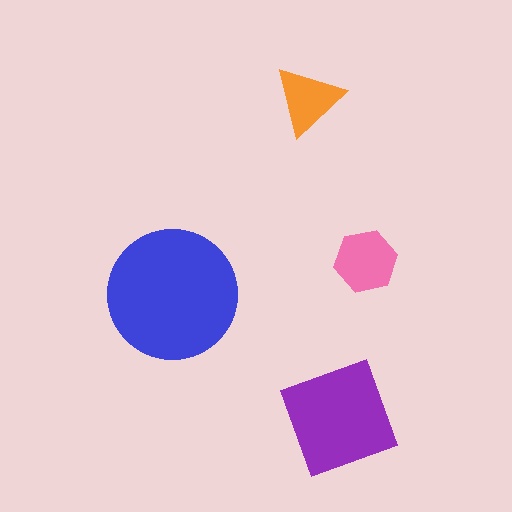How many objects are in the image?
There are 4 objects in the image.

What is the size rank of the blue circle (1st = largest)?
1st.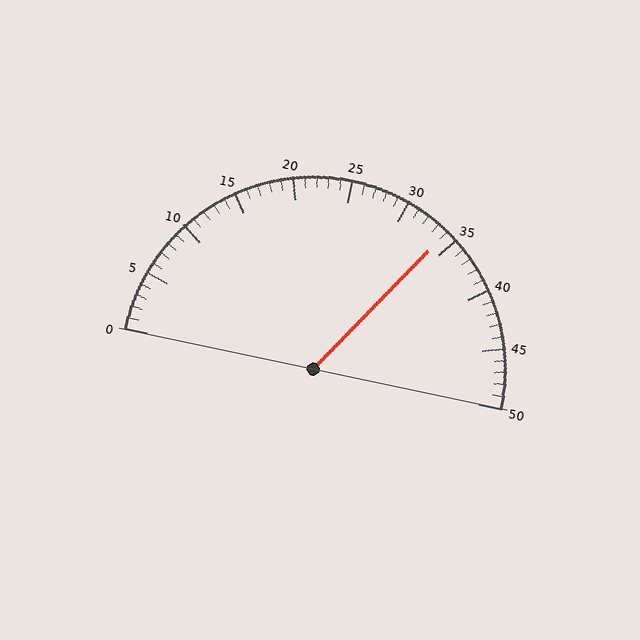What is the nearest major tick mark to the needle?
The nearest major tick mark is 35.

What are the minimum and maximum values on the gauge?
The gauge ranges from 0 to 50.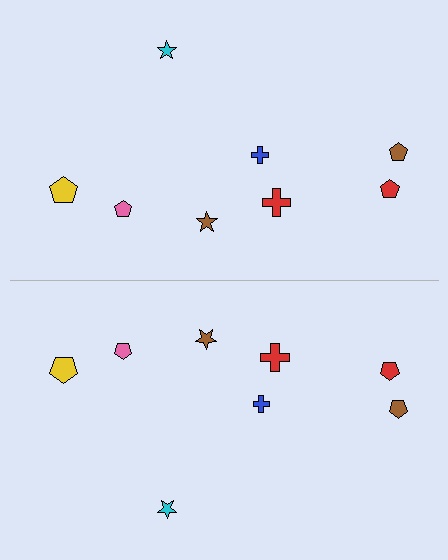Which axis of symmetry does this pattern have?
The pattern has a horizontal axis of symmetry running through the center of the image.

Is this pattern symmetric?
Yes, this pattern has bilateral (reflection) symmetry.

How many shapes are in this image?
There are 16 shapes in this image.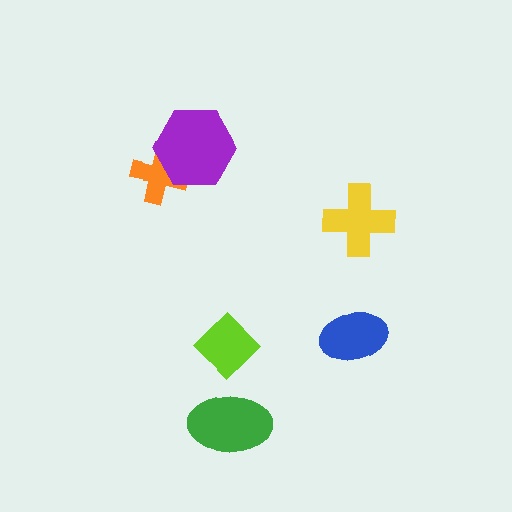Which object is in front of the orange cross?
The purple hexagon is in front of the orange cross.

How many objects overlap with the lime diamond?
0 objects overlap with the lime diamond.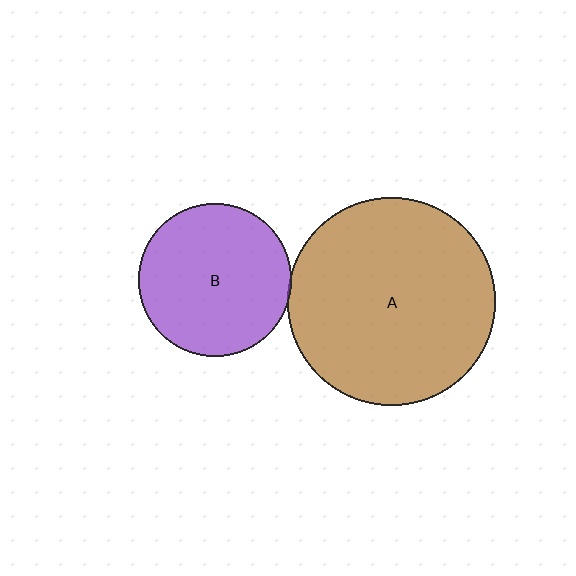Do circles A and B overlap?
Yes.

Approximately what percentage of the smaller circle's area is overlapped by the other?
Approximately 5%.